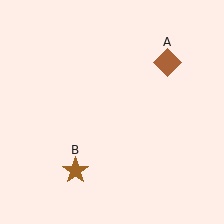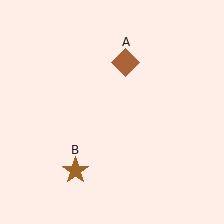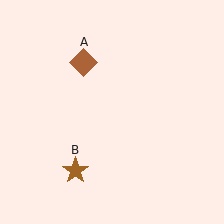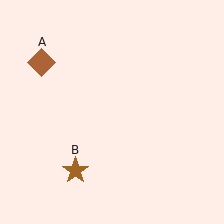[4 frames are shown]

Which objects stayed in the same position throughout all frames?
Brown star (object B) remained stationary.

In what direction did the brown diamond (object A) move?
The brown diamond (object A) moved left.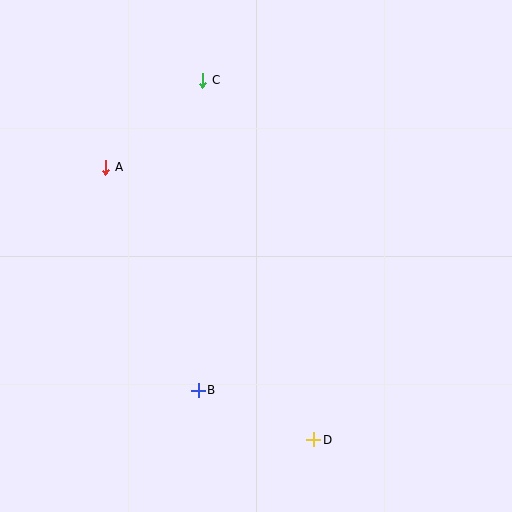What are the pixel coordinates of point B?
Point B is at (198, 390).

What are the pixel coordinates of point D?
Point D is at (314, 440).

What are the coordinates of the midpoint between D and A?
The midpoint between D and A is at (210, 303).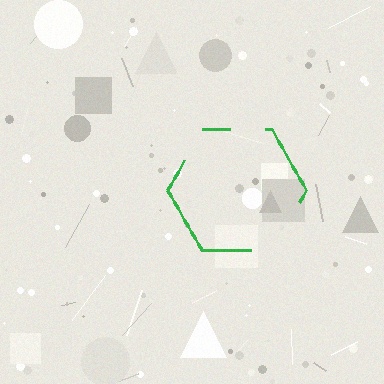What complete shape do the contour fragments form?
The contour fragments form a hexagon.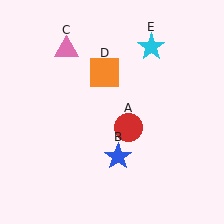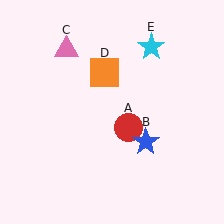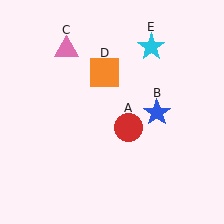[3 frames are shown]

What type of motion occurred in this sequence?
The blue star (object B) rotated counterclockwise around the center of the scene.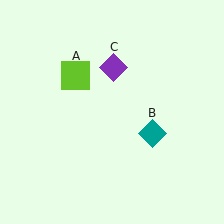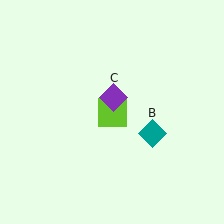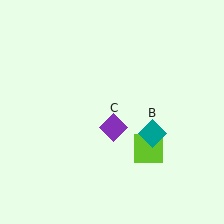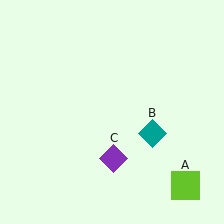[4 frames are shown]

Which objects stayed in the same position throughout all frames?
Teal diamond (object B) remained stationary.